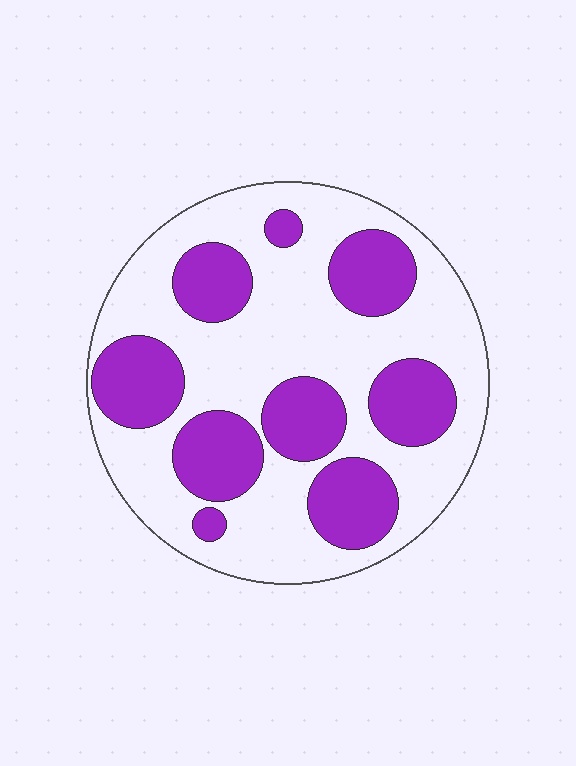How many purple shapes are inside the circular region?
9.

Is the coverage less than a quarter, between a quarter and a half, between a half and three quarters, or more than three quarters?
Between a quarter and a half.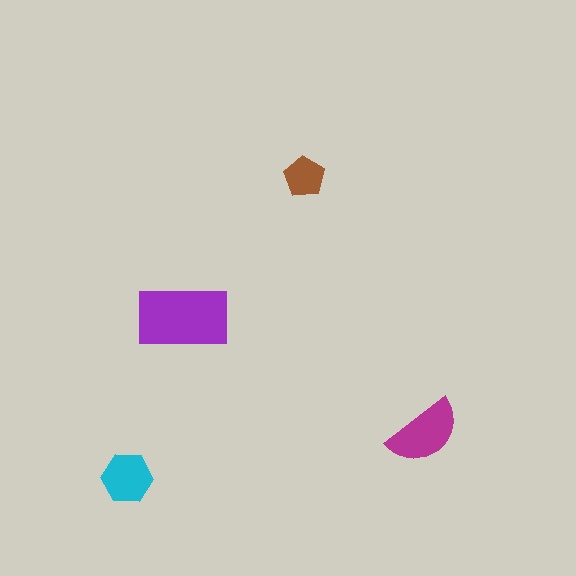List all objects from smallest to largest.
The brown pentagon, the cyan hexagon, the magenta semicircle, the purple rectangle.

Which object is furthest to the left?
The cyan hexagon is leftmost.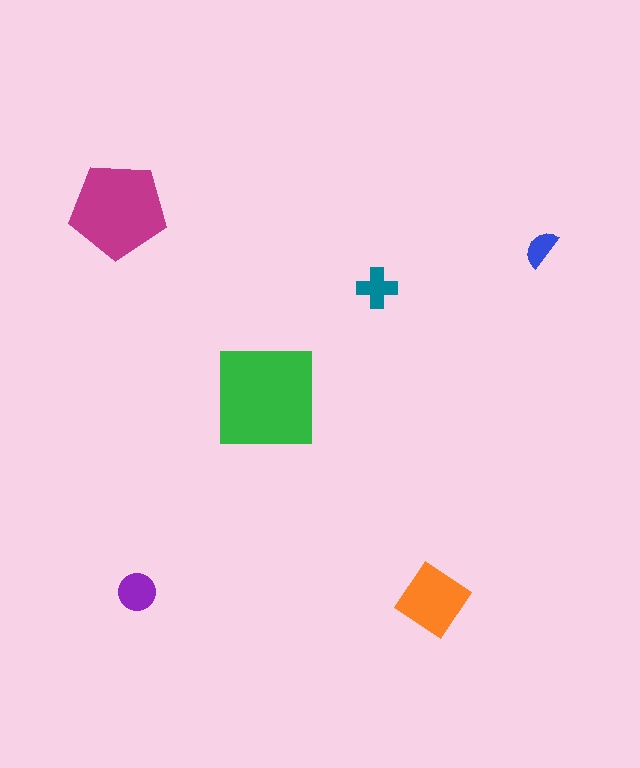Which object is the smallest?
The blue semicircle.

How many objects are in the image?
There are 6 objects in the image.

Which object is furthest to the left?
The magenta pentagon is leftmost.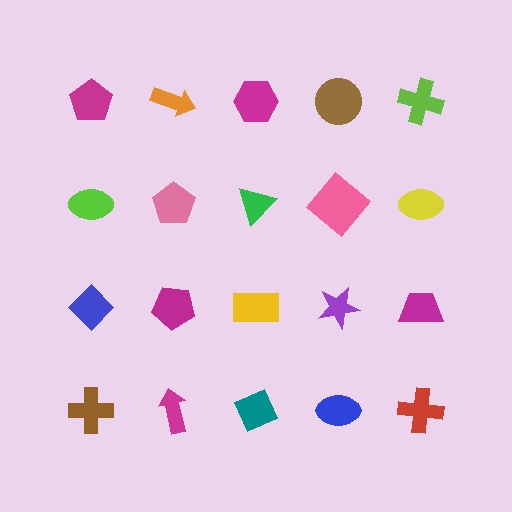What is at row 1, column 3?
A magenta hexagon.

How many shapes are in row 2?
5 shapes.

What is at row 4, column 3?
A teal diamond.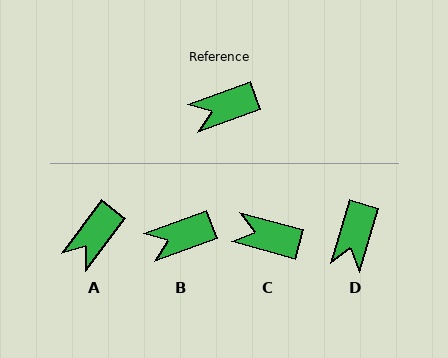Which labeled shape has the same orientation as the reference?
B.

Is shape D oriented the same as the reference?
No, it is off by about 53 degrees.